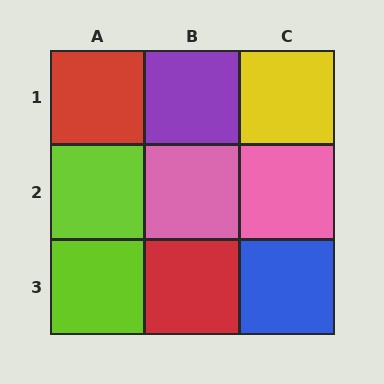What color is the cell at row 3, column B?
Red.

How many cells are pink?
2 cells are pink.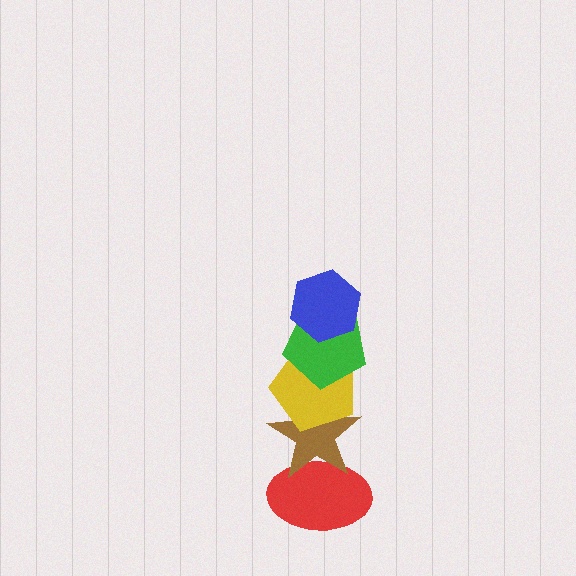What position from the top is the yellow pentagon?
The yellow pentagon is 3rd from the top.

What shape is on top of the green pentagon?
The blue hexagon is on top of the green pentagon.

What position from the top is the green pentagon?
The green pentagon is 2nd from the top.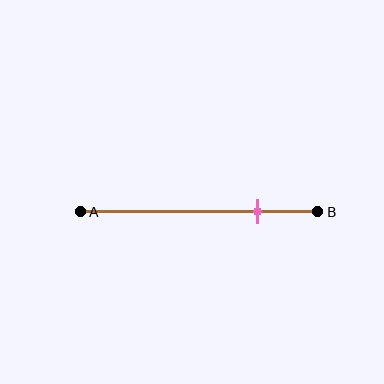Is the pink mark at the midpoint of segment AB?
No, the mark is at about 75% from A, not at the 50% midpoint.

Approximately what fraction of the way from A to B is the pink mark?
The pink mark is approximately 75% of the way from A to B.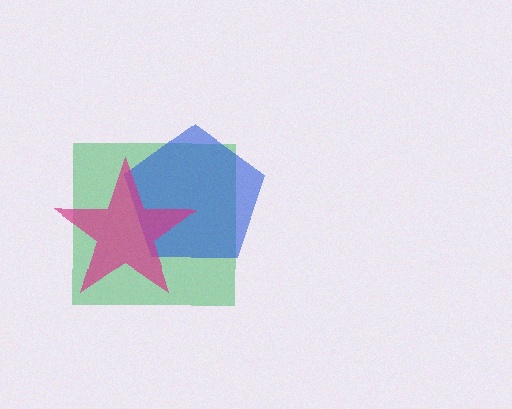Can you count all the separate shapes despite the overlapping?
Yes, there are 3 separate shapes.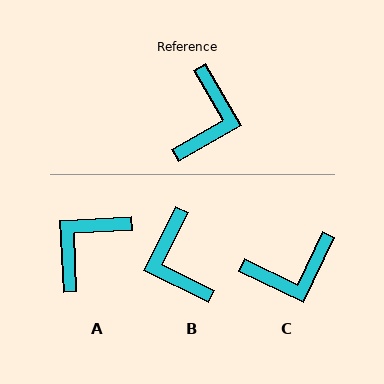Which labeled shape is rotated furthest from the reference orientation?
A, about 153 degrees away.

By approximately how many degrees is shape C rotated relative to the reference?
Approximately 55 degrees clockwise.